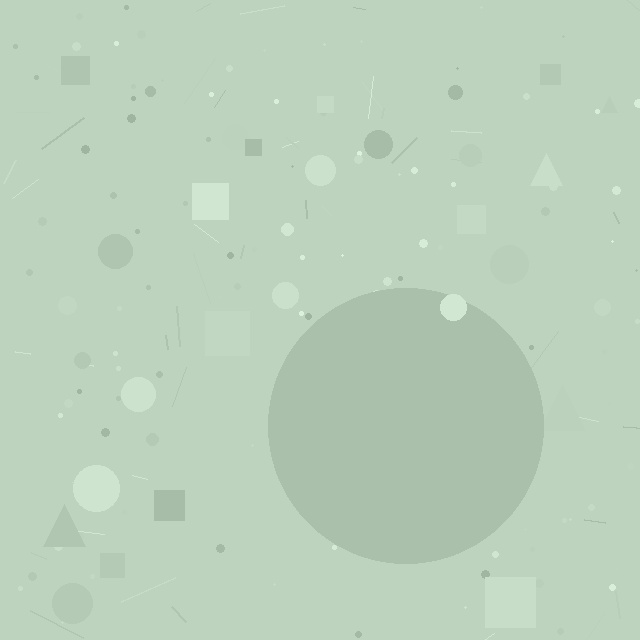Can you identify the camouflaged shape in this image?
The camouflaged shape is a circle.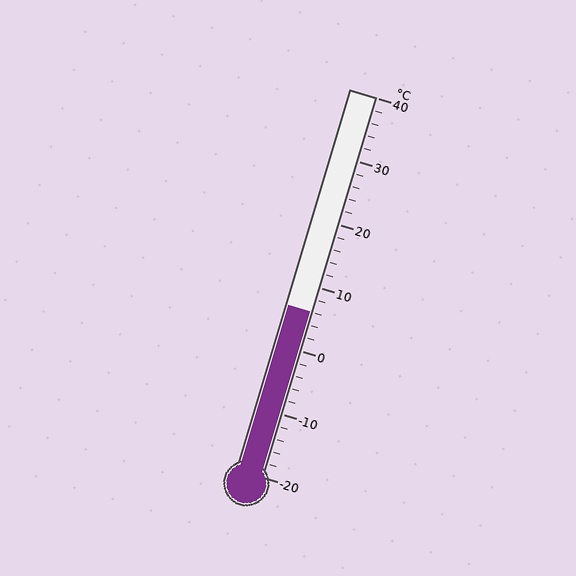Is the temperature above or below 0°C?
The temperature is above 0°C.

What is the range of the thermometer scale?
The thermometer scale ranges from -20°C to 40°C.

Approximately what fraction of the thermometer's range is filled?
The thermometer is filled to approximately 45% of its range.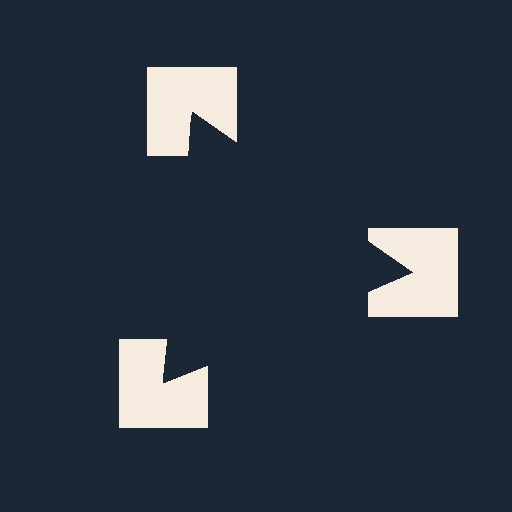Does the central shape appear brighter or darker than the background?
It typically appears slightly darker than the background, even though no actual brightness change is drawn.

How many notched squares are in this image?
There are 3 — one at each vertex of the illusory triangle.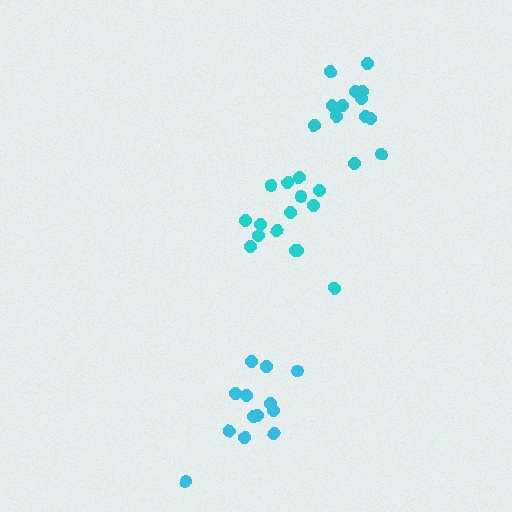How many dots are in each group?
Group 1: 15 dots, Group 2: 13 dots, Group 3: 13 dots (41 total).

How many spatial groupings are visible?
There are 3 spatial groupings.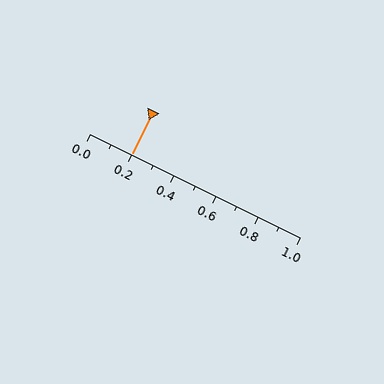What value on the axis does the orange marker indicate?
The marker indicates approximately 0.2.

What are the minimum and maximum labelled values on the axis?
The axis runs from 0.0 to 1.0.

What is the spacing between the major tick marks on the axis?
The major ticks are spaced 0.2 apart.